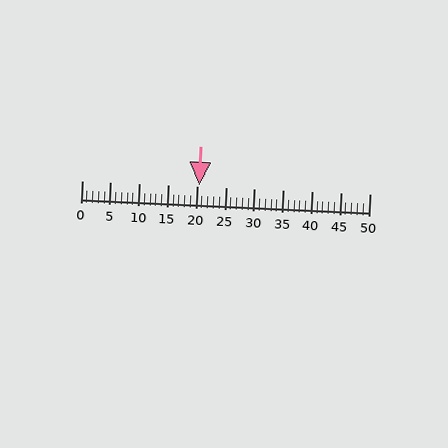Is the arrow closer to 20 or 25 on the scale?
The arrow is closer to 20.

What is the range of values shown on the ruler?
The ruler shows values from 0 to 50.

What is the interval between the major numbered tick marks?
The major tick marks are spaced 5 units apart.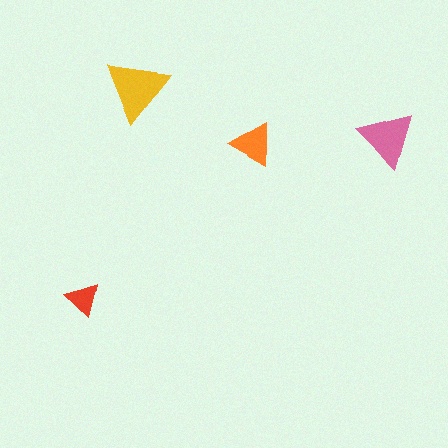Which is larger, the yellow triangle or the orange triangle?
The yellow one.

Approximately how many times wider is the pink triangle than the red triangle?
About 1.5 times wider.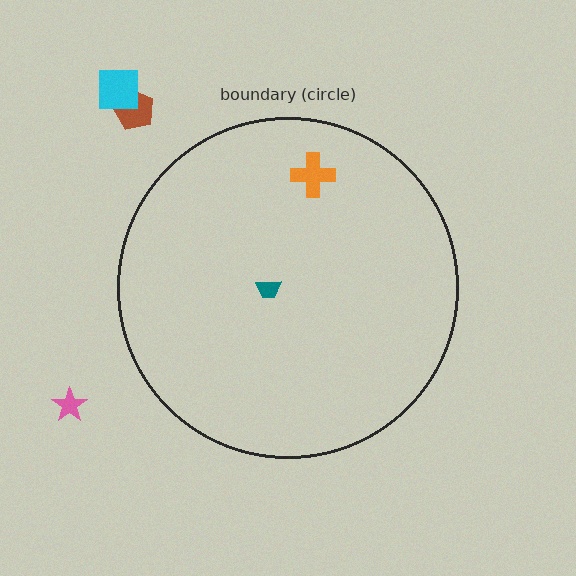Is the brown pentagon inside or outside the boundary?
Outside.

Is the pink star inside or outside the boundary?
Outside.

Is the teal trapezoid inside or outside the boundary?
Inside.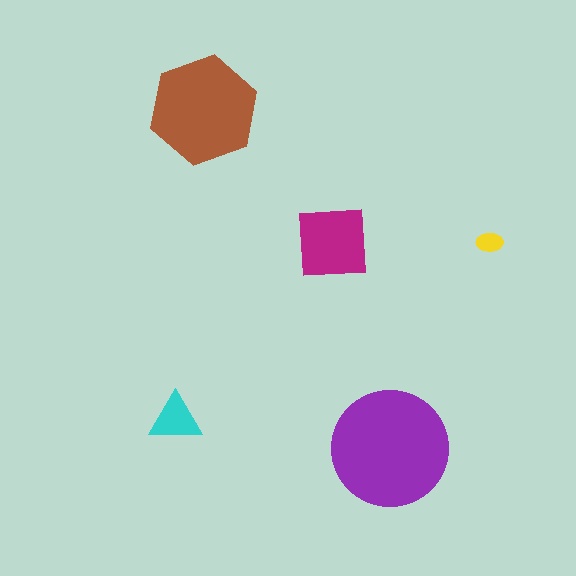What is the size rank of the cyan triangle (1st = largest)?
4th.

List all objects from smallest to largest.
The yellow ellipse, the cyan triangle, the magenta square, the brown hexagon, the purple circle.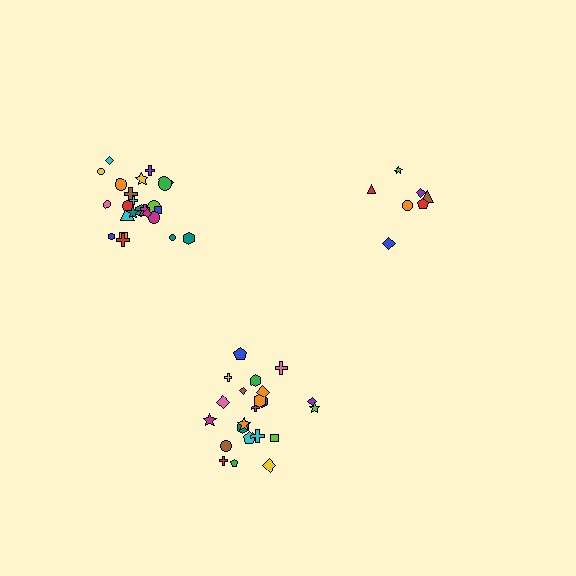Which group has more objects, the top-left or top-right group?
The top-left group.